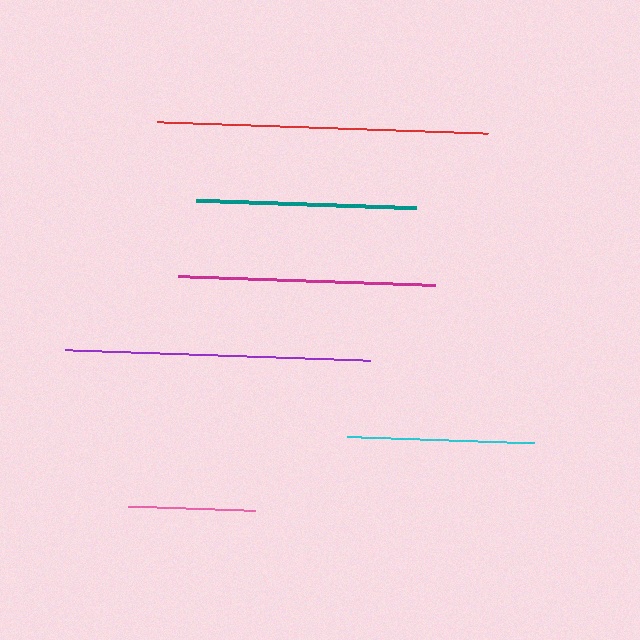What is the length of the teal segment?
The teal segment is approximately 220 pixels long.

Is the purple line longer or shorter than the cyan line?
The purple line is longer than the cyan line.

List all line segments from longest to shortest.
From longest to shortest: red, purple, magenta, teal, cyan, pink.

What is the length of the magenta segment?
The magenta segment is approximately 258 pixels long.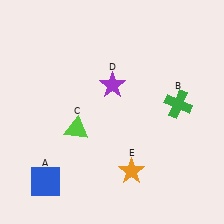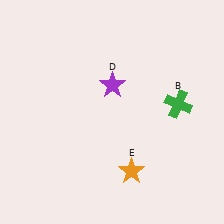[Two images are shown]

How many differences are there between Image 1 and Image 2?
There are 2 differences between the two images.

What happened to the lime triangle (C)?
The lime triangle (C) was removed in Image 2. It was in the bottom-left area of Image 1.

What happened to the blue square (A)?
The blue square (A) was removed in Image 2. It was in the bottom-left area of Image 1.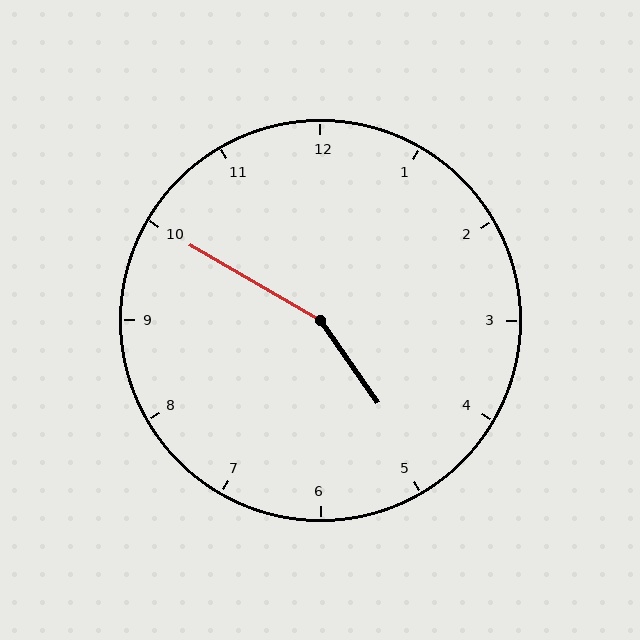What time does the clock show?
4:50.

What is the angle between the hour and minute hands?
Approximately 155 degrees.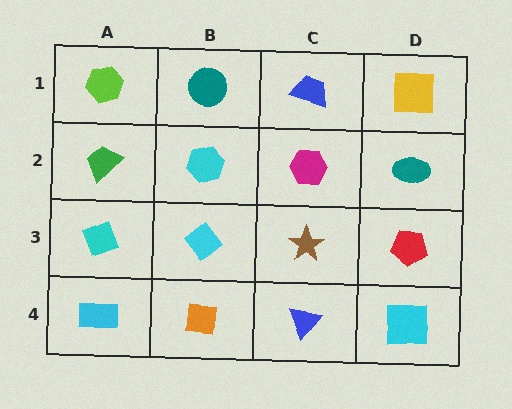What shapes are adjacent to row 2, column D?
A yellow square (row 1, column D), a red pentagon (row 3, column D), a magenta hexagon (row 2, column C).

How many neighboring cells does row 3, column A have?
3.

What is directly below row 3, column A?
A cyan rectangle.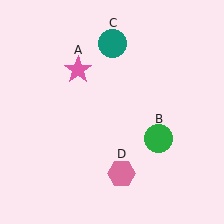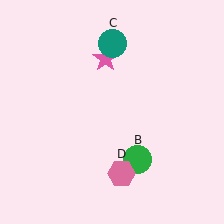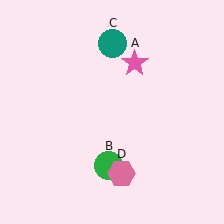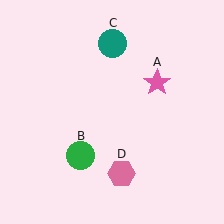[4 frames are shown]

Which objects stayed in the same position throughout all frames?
Teal circle (object C) and pink hexagon (object D) remained stationary.